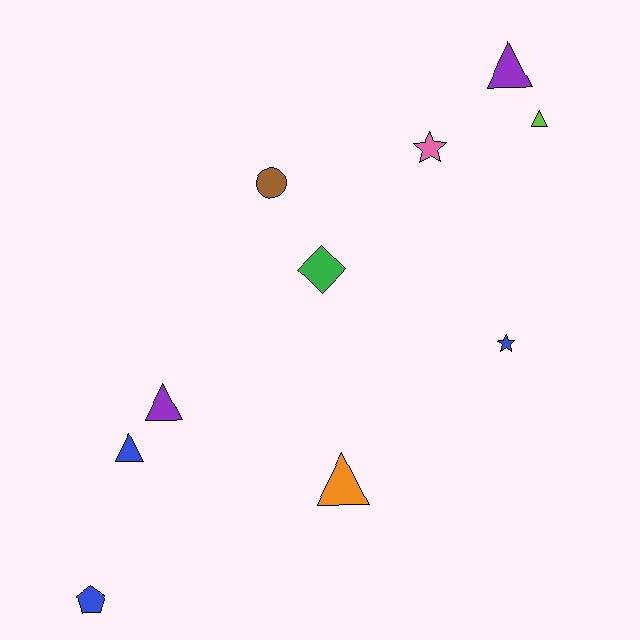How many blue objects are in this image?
There are 3 blue objects.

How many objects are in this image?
There are 10 objects.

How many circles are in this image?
There is 1 circle.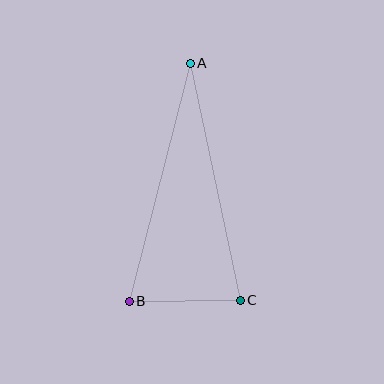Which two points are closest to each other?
Points B and C are closest to each other.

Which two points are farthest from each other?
Points A and B are farthest from each other.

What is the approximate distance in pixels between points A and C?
The distance between A and C is approximately 242 pixels.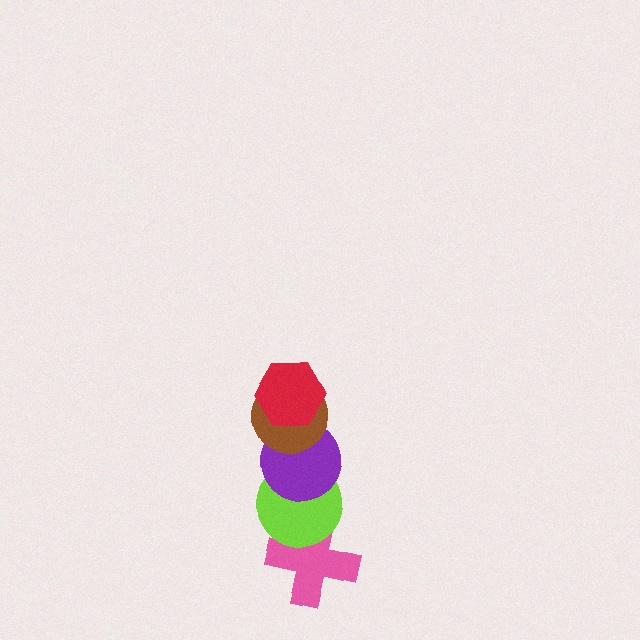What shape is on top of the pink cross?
The lime circle is on top of the pink cross.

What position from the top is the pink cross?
The pink cross is 5th from the top.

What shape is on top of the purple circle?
The brown circle is on top of the purple circle.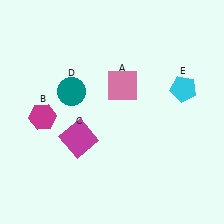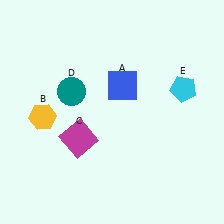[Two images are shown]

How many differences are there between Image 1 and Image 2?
There are 2 differences between the two images.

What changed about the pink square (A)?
In Image 1, A is pink. In Image 2, it changed to blue.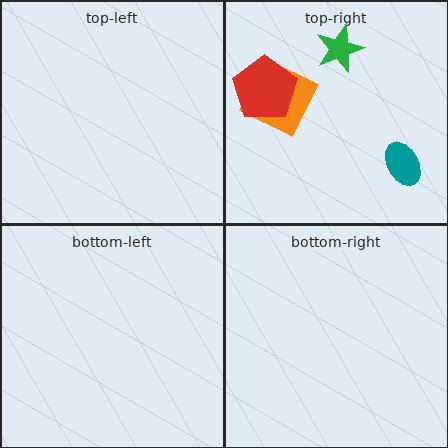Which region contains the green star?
The top-right region.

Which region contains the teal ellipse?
The top-right region.